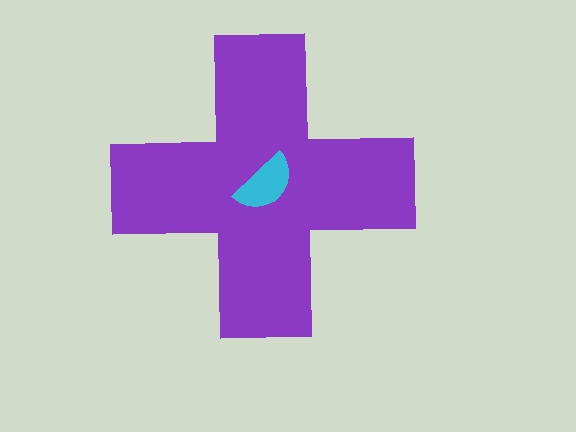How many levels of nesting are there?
2.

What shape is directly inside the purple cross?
The cyan semicircle.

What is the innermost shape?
The cyan semicircle.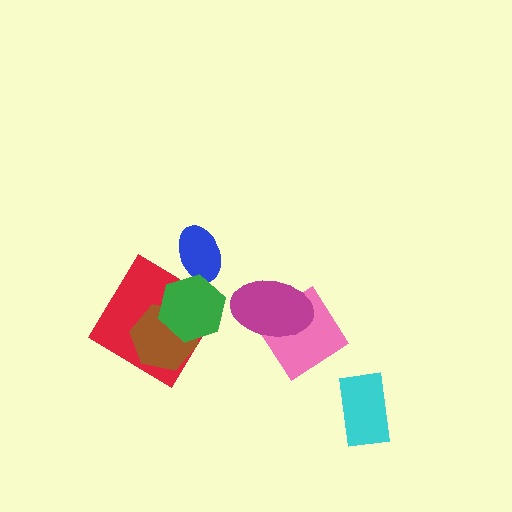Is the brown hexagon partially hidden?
Yes, it is partially covered by another shape.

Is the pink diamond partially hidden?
Yes, it is partially covered by another shape.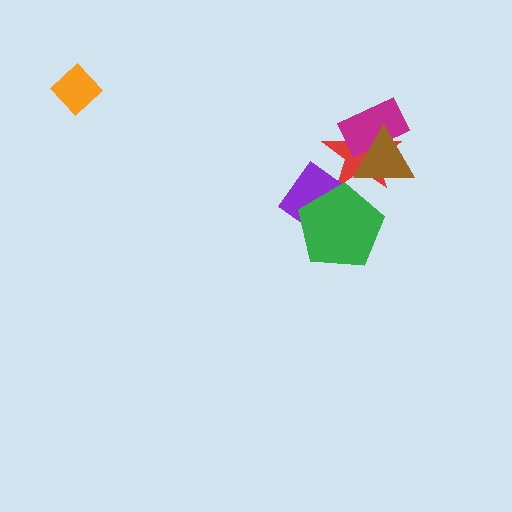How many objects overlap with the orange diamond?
0 objects overlap with the orange diamond.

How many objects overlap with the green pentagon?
2 objects overlap with the green pentagon.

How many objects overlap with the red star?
3 objects overlap with the red star.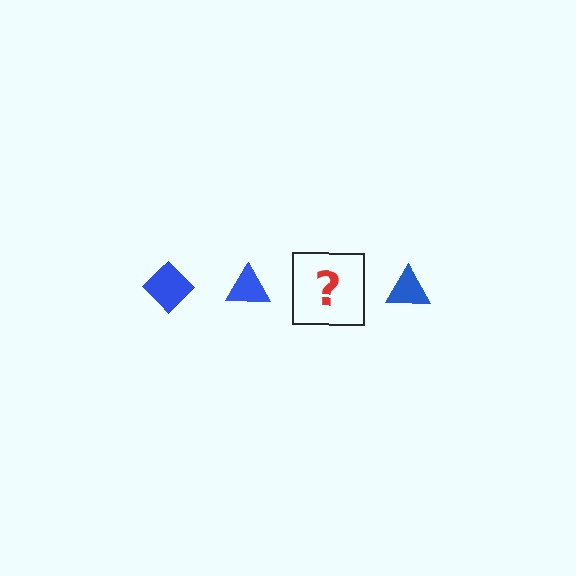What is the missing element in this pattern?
The missing element is a blue diamond.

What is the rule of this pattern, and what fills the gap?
The rule is that the pattern cycles through diamond, triangle shapes in blue. The gap should be filled with a blue diamond.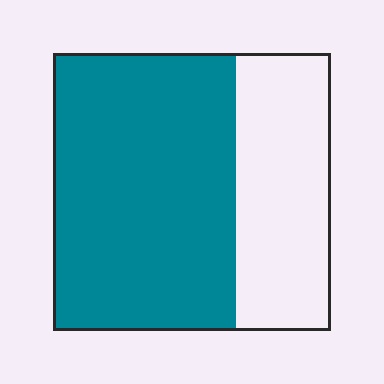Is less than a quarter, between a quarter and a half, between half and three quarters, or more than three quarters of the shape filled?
Between half and three quarters.